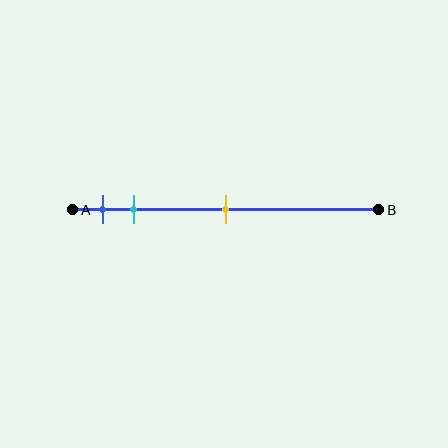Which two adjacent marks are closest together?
The blue and cyan marks are the closest adjacent pair.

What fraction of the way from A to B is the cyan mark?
The cyan mark is approximately 20% (0.2) of the way from A to B.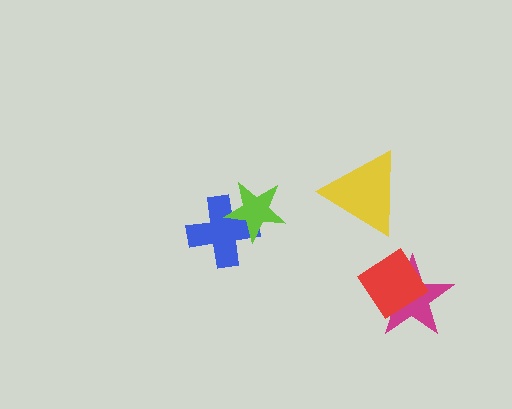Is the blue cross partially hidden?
Yes, it is partially covered by another shape.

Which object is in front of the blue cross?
The lime star is in front of the blue cross.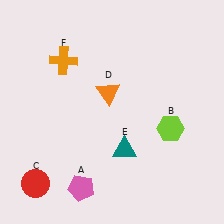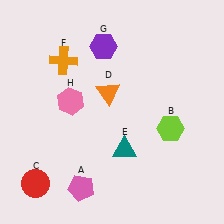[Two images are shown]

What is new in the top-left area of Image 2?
A purple hexagon (G) was added in the top-left area of Image 2.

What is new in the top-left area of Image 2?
A pink hexagon (H) was added in the top-left area of Image 2.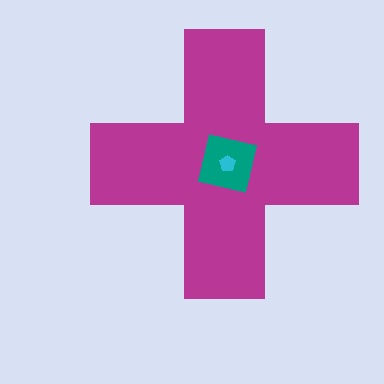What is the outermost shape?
The magenta cross.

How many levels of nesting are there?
3.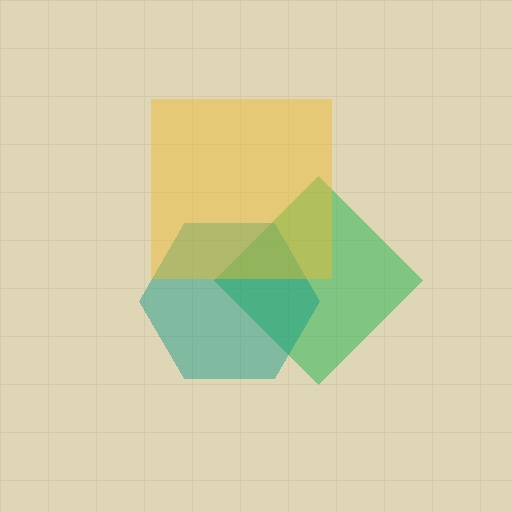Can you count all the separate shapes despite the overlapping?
Yes, there are 3 separate shapes.